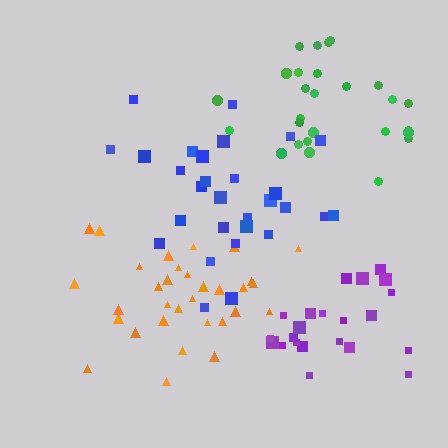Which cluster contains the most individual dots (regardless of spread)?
Orange (32).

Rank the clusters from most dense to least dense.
purple, orange, blue, green.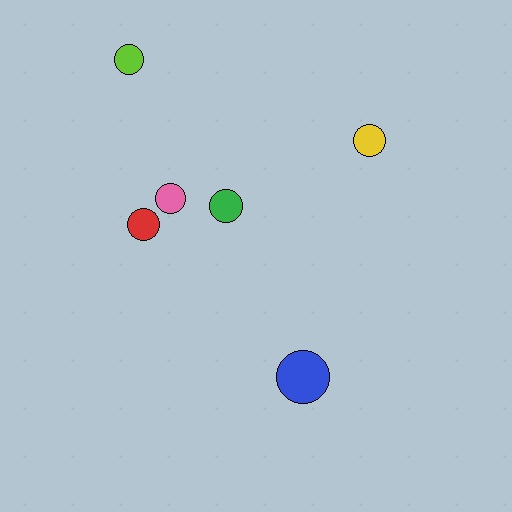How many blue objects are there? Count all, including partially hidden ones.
There is 1 blue object.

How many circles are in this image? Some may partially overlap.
There are 6 circles.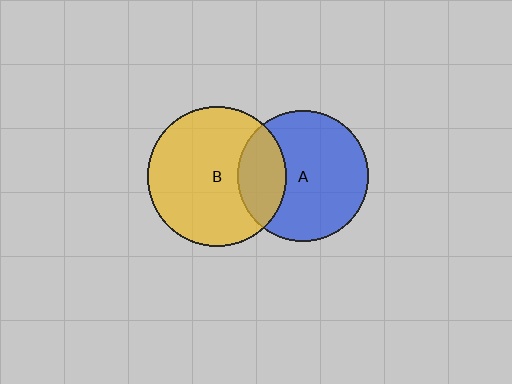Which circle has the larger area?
Circle B (yellow).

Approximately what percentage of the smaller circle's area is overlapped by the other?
Approximately 25%.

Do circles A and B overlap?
Yes.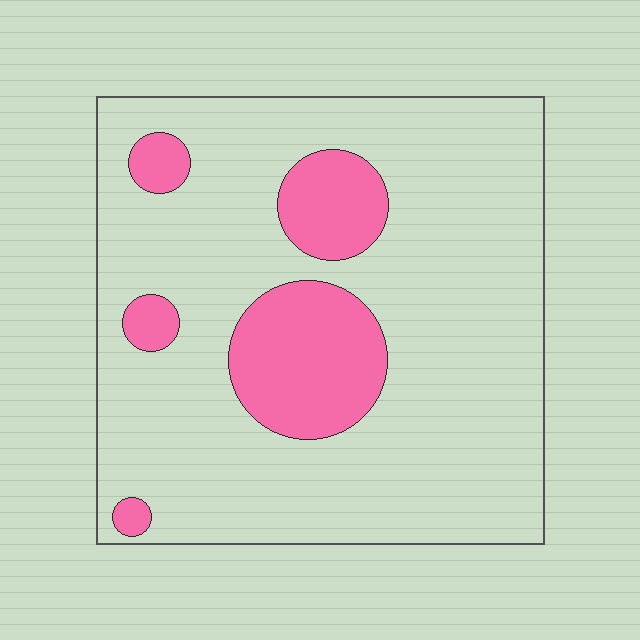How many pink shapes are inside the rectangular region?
5.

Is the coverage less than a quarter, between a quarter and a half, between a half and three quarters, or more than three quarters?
Less than a quarter.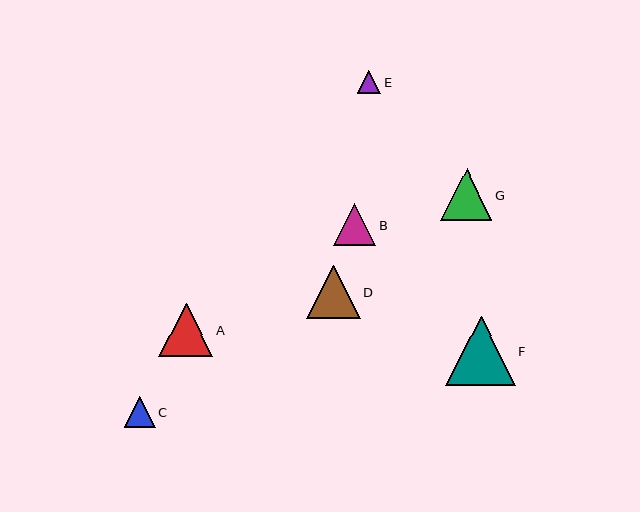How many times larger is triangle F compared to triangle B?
Triangle F is approximately 1.7 times the size of triangle B.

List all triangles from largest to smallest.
From largest to smallest: F, A, D, G, B, C, E.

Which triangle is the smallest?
Triangle E is the smallest with a size of approximately 23 pixels.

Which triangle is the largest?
Triangle F is the largest with a size of approximately 70 pixels.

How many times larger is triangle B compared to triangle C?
Triangle B is approximately 1.4 times the size of triangle C.